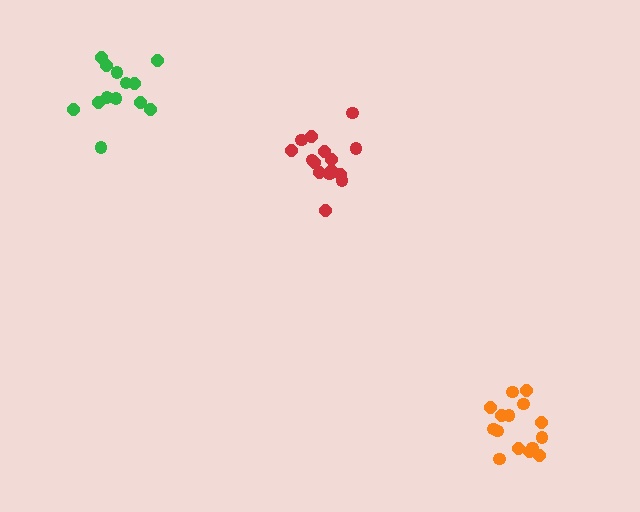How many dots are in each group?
Group 1: 13 dots, Group 2: 15 dots, Group 3: 15 dots (43 total).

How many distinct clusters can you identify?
There are 3 distinct clusters.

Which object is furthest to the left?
The green cluster is leftmost.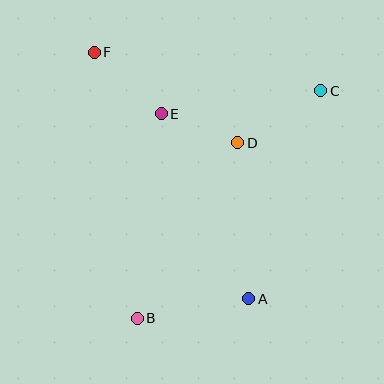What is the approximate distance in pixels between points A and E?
The distance between A and E is approximately 204 pixels.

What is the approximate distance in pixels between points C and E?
The distance between C and E is approximately 161 pixels.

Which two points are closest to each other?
Points D and E are closest to each other.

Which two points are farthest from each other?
Points B and C are farthest from each other.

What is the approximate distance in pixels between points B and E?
The distance between B and E is approximately 206 pixels.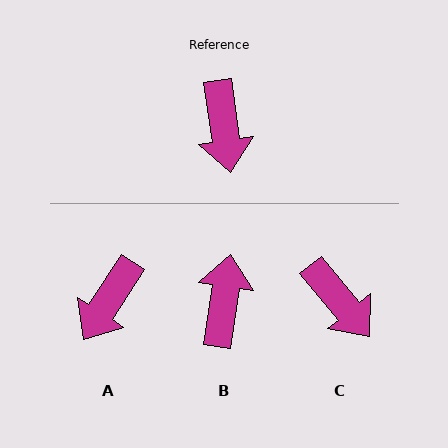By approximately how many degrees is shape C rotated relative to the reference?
Approximately 32 degrees counter-clockwise.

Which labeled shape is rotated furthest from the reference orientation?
B, about 164 degrees away.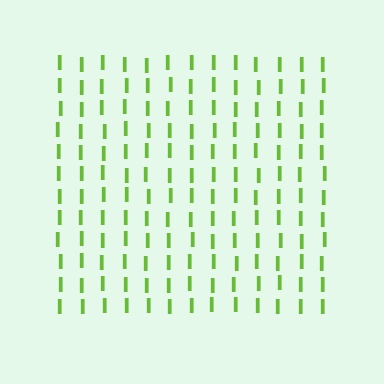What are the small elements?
The small elements are letter I's.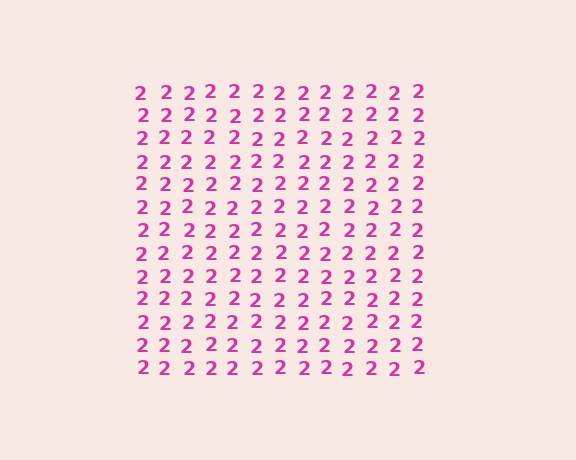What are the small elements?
The small elements are digit 2's.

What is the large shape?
The large shape is a square.